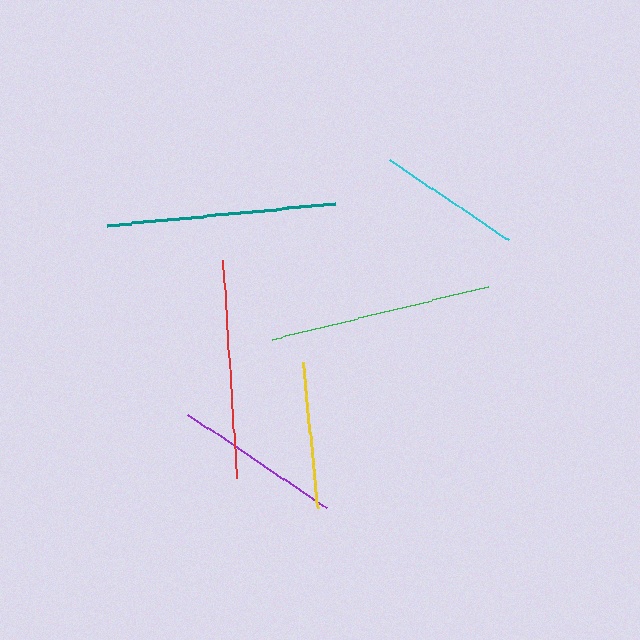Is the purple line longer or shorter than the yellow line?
The purple line is longer than the yellow line.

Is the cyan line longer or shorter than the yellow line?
The yellow line is longer than the cyan line.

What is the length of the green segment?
The green segment is approximately 222 pixels long.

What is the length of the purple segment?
The purple segment is approximately 166 pixels long.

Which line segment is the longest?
The teal line is the longest at approximately 230 pixels.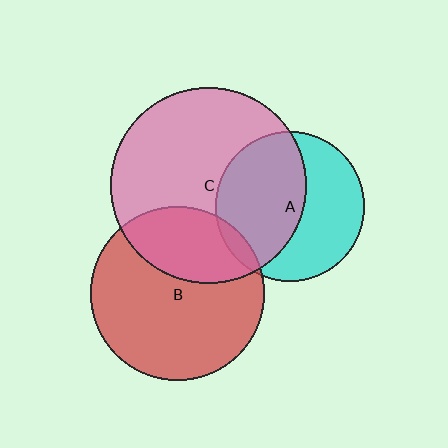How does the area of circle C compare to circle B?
Approximately 1.3 times.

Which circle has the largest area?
Circle C (pink).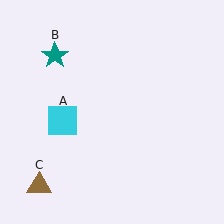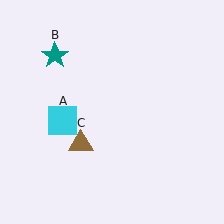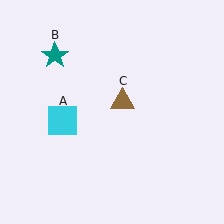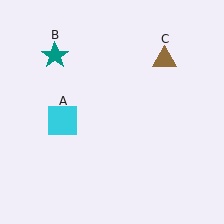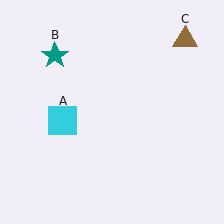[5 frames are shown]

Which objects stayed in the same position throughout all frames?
Cyan square (object A) and teal star (object B) remained stationary.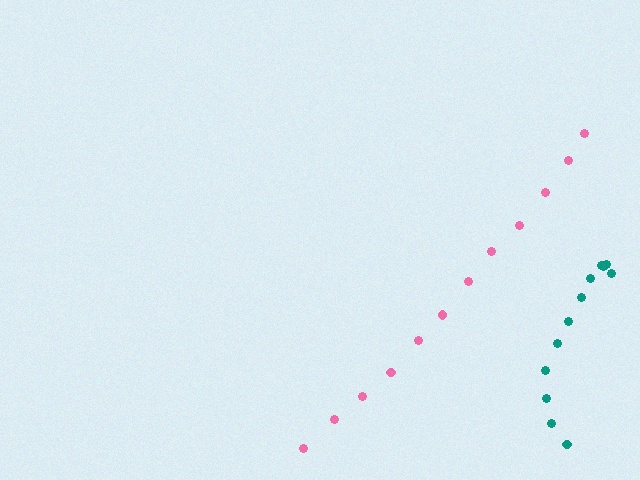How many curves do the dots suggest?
There are 2 distinct paths.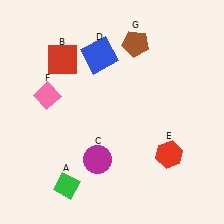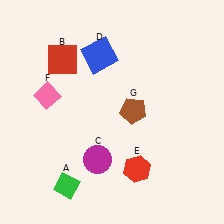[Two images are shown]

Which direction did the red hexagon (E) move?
The red hexagon (E) moved left.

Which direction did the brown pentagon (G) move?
The brown pentagon (G) moved down.